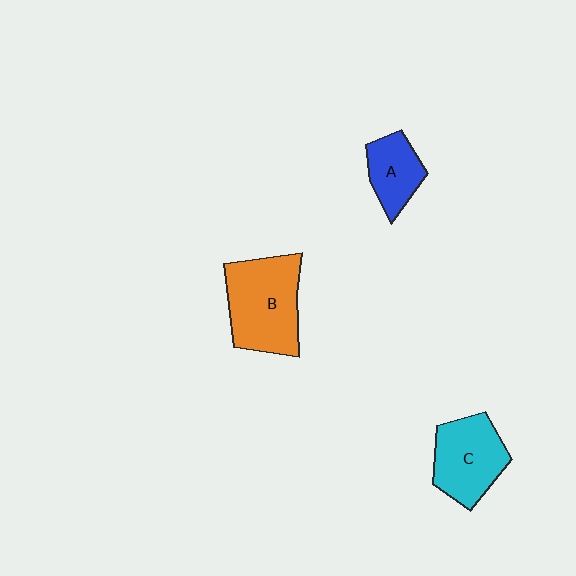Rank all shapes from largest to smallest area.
From largest to smallest: B (orange), C (cyan), A (blue).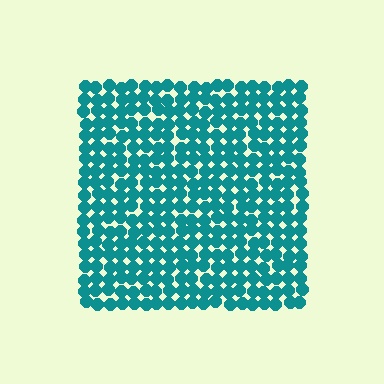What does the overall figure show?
The overall figure shows a square.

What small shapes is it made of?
It is made of small circles.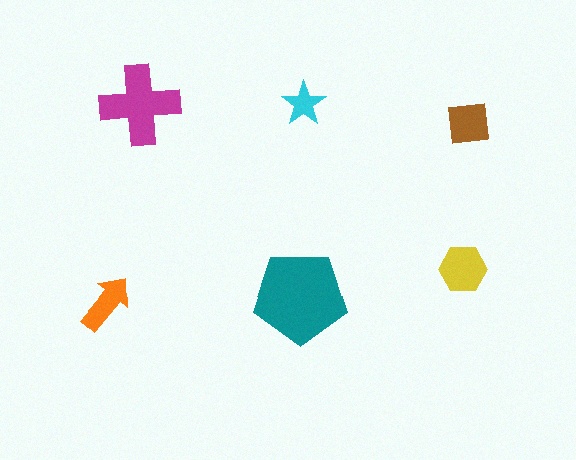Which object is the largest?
The teal pentagon.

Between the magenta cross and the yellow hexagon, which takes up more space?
The magenta cross.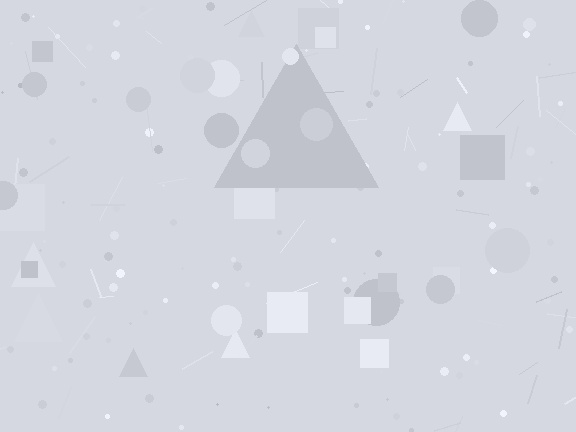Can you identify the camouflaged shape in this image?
The camouflaged shape is a triangle.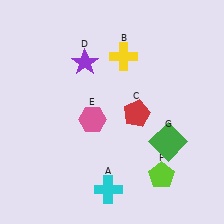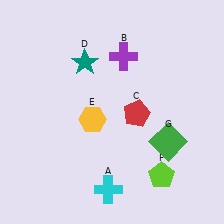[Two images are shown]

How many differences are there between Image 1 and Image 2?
There are 3 differences between the two images.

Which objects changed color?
B changed from yellow to purple. D changed from purple to teal. E changed from pink to yellow.